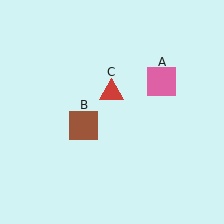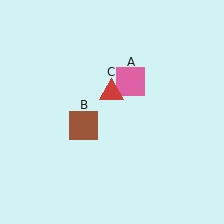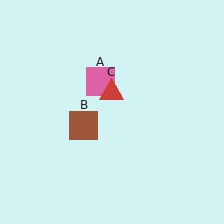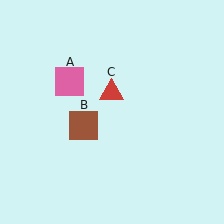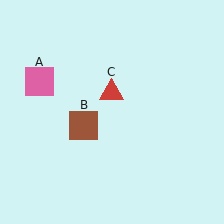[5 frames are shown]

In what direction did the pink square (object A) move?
The pink square (object A) moved left.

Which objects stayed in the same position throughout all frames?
Brown square (object B) and red triangle (object C) remained stationary.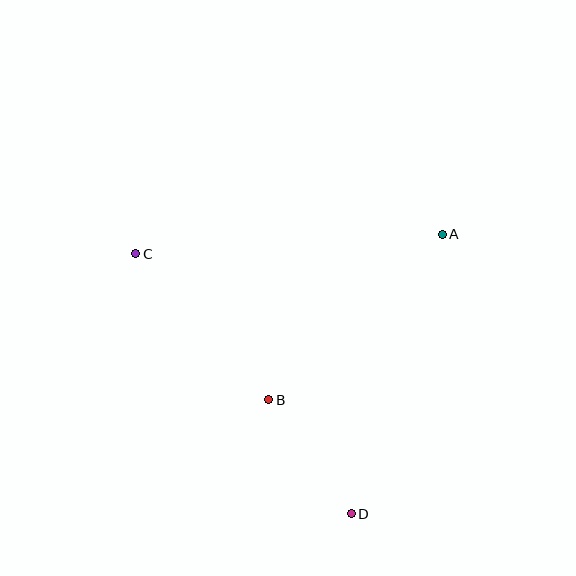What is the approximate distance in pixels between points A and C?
The distance between A and C is approximately 307 pixels.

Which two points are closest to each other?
Points B and D are closest to each other.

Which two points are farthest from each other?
Points C and D are farthest from each other.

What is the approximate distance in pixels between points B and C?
The distance between B and C is approximately 198 pixels.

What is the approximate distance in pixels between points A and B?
The distance between A and B is approximately 239 pixels.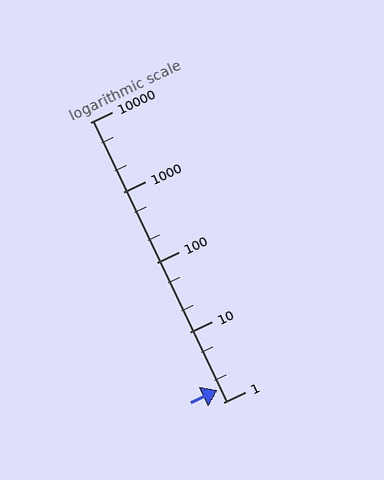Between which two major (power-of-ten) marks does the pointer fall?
The pointer is between 1 and 10.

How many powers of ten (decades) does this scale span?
The scale spans 4 decades, from 1 to 10000.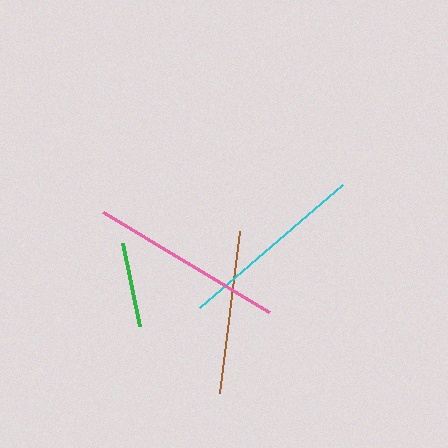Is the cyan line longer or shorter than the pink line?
The pink line is longer than the cyan line.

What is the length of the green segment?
The green segment is approximately 85 pixels long.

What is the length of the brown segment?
The brown segment is approximately 163 pixels long.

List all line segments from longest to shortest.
From longest to shortest: pink, cyan, brown, green.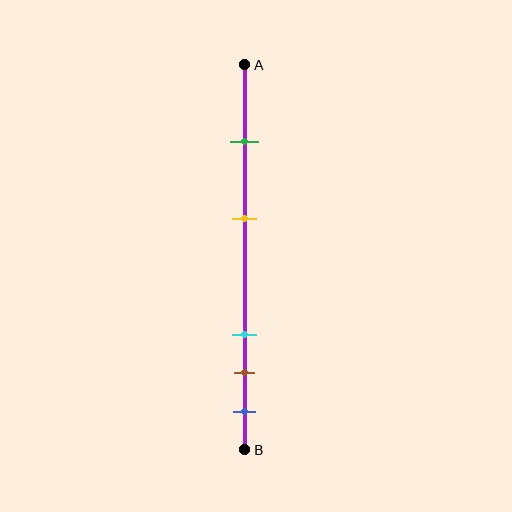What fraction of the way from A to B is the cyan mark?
The cyan mark is approximately 70% (0.7) of the way from A to B.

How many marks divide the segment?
There are 5 marks dividing the segment.